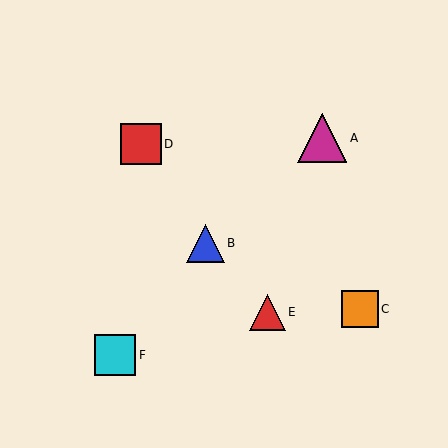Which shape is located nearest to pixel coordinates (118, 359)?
The cyan square (labeled F) at (115, 355) is nearest to that location.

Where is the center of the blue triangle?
The center of the blue triangle is at (205, 243).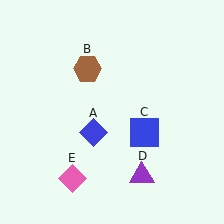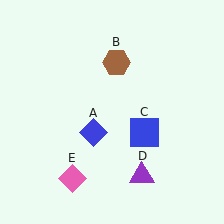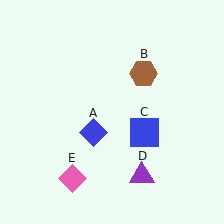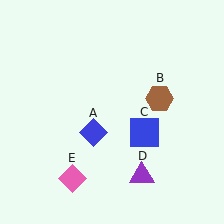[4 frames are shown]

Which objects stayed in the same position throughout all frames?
Blue diamond (object A) and blue square (object C) and purple triangle (object D) and pink diamond (object E) remained stationary.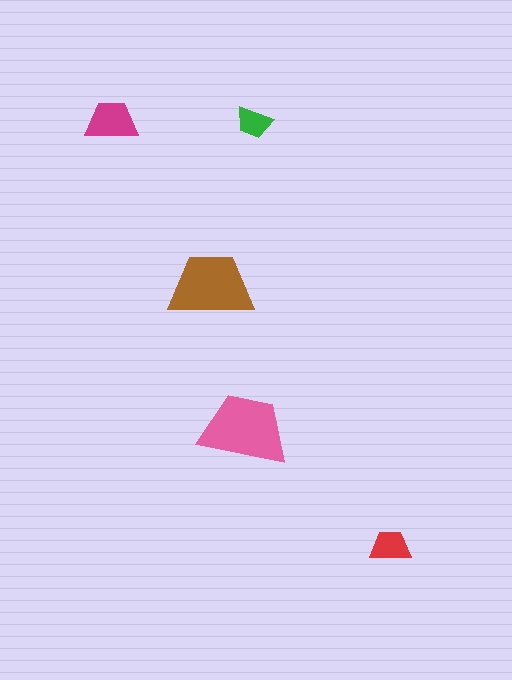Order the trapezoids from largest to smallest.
the pink one, the brown one, the magenta one, the red one, the green one.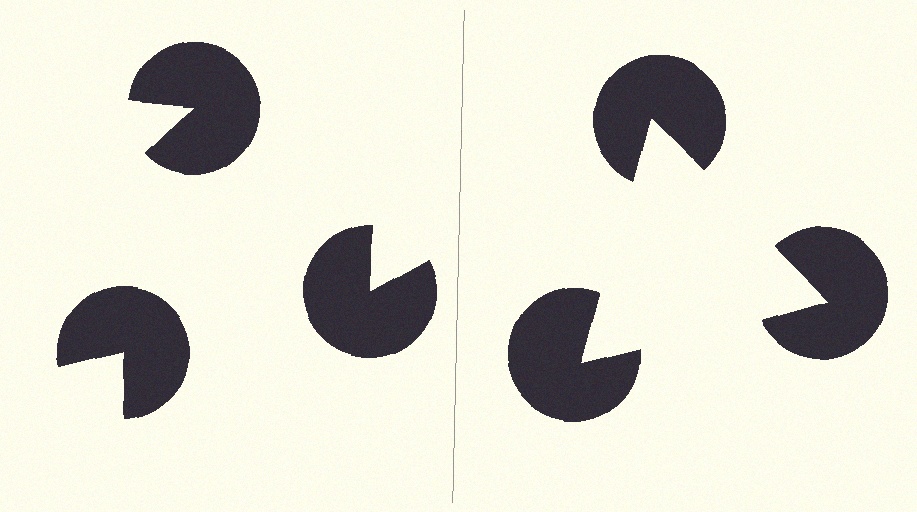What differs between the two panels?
The pac-man discs are positioned identically on both sides; only the wedge orientations differ. On the right they align to a triangle; on the left they are misaligned.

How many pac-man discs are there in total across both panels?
6 — 3 on each side.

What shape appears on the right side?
An illusory triangle.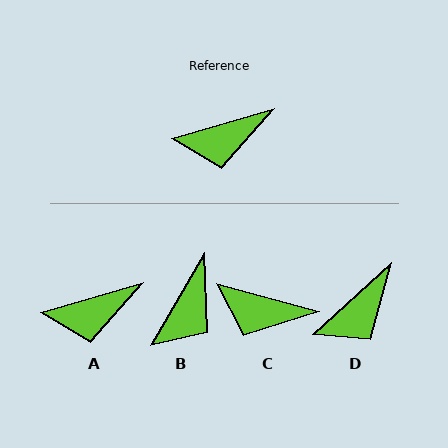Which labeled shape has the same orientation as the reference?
A.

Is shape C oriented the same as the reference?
No, it is off by about 31 degrees.